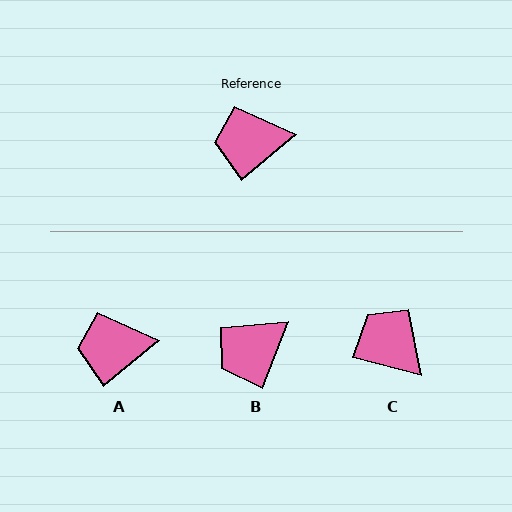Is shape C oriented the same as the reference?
No, it is off by about 54 degrees.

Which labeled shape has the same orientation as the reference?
A.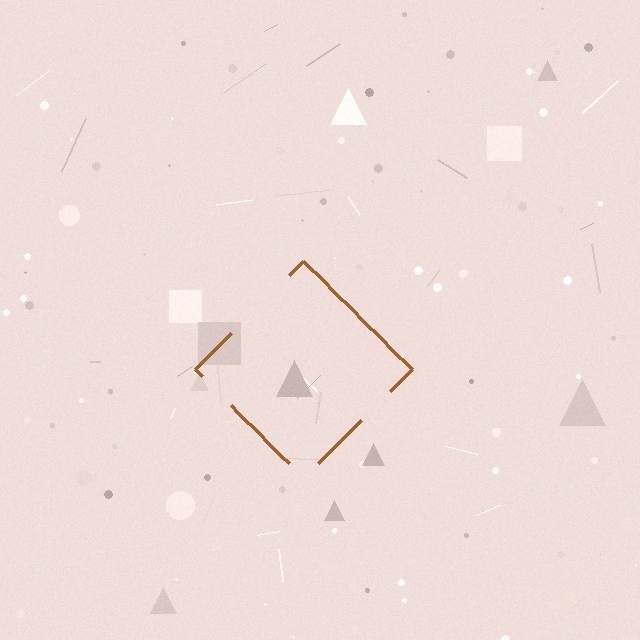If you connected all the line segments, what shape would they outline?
They would outline a diamond.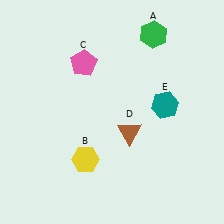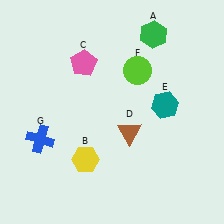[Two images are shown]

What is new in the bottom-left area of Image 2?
A blue cross (G) was added in the bottom-left area of Image 2.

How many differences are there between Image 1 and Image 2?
There are 2 differences between the two images.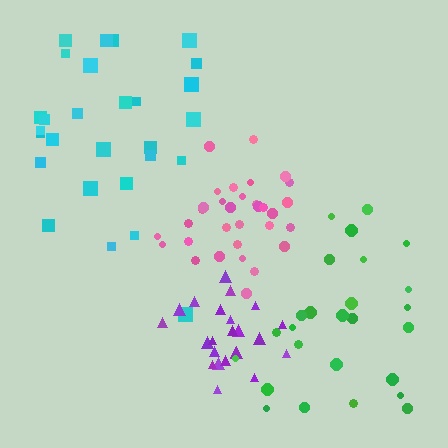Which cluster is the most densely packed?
Purple.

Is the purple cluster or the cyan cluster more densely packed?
Purple.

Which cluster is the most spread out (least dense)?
Cyan.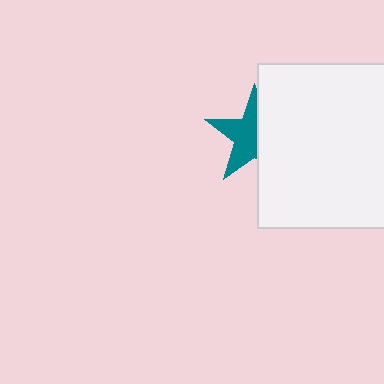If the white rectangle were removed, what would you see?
You would see the complete teal star.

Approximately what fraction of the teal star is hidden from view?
Roughly 44% of the teal star is hidden behind the white rectangle.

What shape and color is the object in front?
The object in front is a white rectangle.